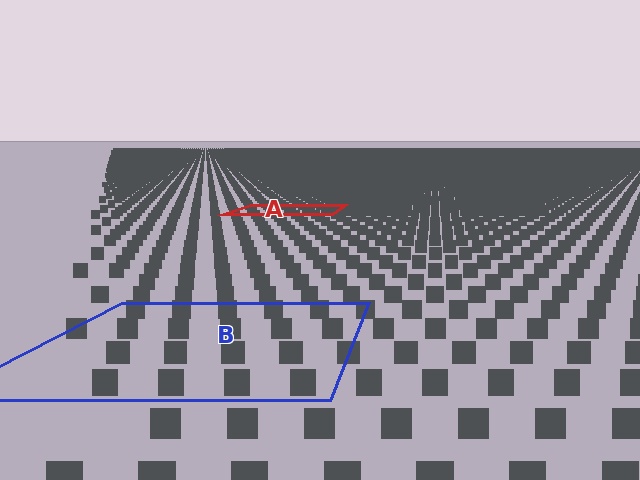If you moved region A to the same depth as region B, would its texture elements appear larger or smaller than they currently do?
They would appear larger. At a closer depth, the same texture elements are projected at a bigger on-screen size.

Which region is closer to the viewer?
Region B is closer. The texture elements there are larger and more spread out.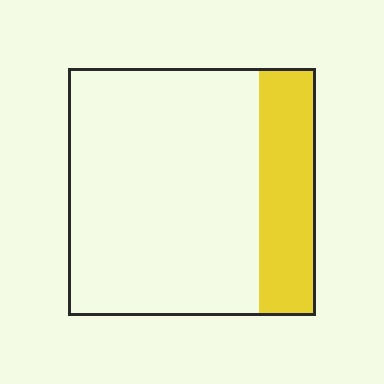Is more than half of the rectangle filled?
No.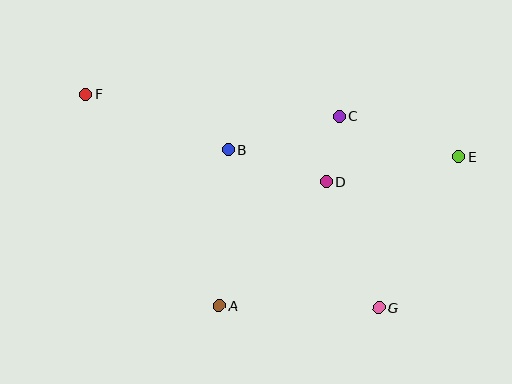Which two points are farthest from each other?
Points E and F are farthest from each other.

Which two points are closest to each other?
Points C and D are closest to each other.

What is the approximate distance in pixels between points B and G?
The distance between B and G is approximately 218 pixels.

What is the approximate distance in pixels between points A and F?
The distance between A and F is approximately 250 pixels.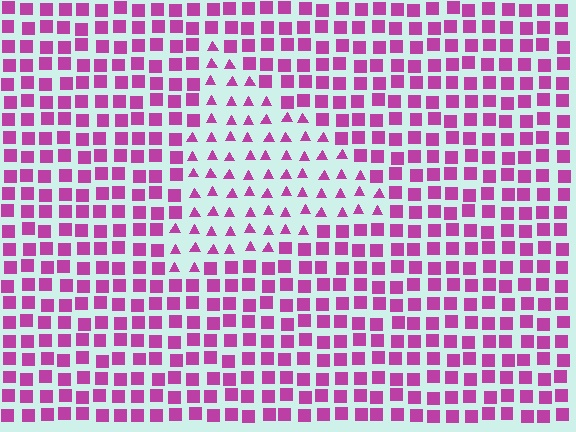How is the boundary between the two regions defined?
The boundary is defined by a change in element shape: triangles inside vs. squares outside. All elements share the same color and spacing.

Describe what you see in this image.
The image is filled with small magenta elements arranged in a uniform grid. A triangle-shaped region contains triangles, while the surrounding area contains squares. The boundary is defined purely by the change in element shape.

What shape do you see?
I see a triangle.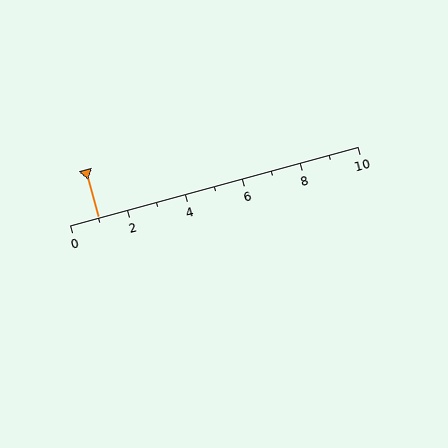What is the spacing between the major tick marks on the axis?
The major ticks are spaced 2 apart.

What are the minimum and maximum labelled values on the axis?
The axis runs from 0 to 10.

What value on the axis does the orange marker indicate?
The marker indicates approximately 1.